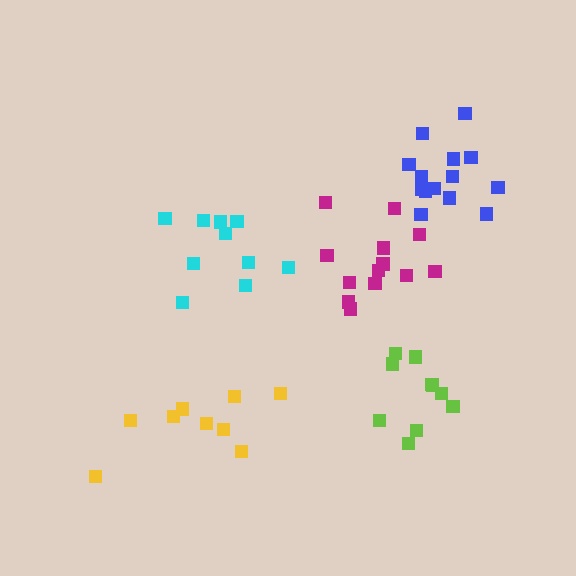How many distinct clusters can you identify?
There are 5 distinct clusters.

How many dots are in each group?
Group 1: 10 dots, Group 2: 9 dots, Group 3: 14 dots, Group 4: 10 dots, Group 5: 13 dots (56 total).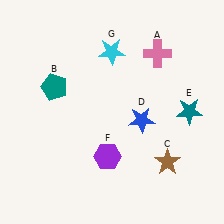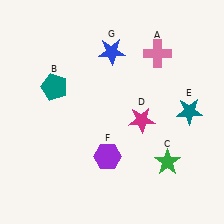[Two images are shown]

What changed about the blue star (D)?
In Image 1, D is blue. In Image 2, it changed to magenta.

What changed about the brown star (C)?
In Image 1, C is brown. In Image 2, it changed to green.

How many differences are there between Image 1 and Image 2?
There are 3 differences between the two images.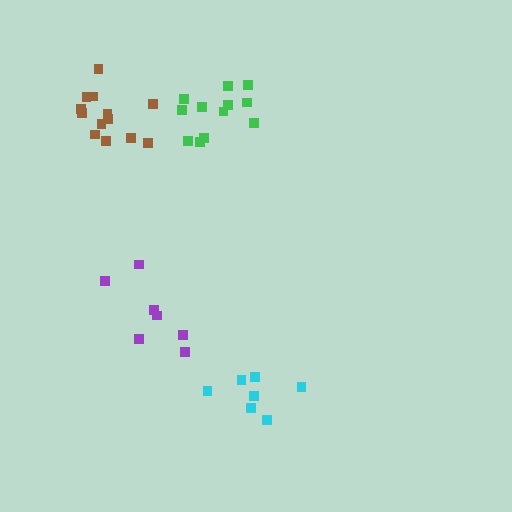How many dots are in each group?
Group 1: 7 dots, Group 2: 7 dots, Group 3: 13 dots, Group 4: 12 dots (39 total).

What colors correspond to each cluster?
The clusters are colored: purple, cyan, brown, green.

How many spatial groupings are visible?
There are 4 spatial groupings.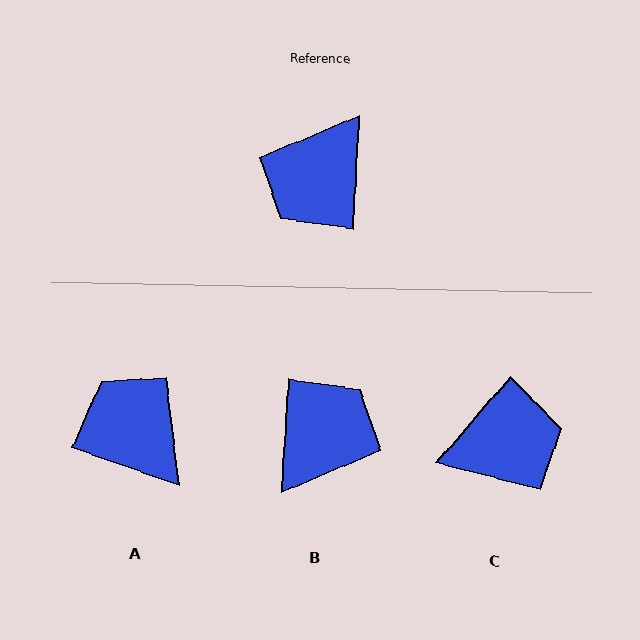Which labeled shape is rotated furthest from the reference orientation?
B, about 180 degrees away.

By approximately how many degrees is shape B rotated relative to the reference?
Approximately 180 degrees counter-clockwise.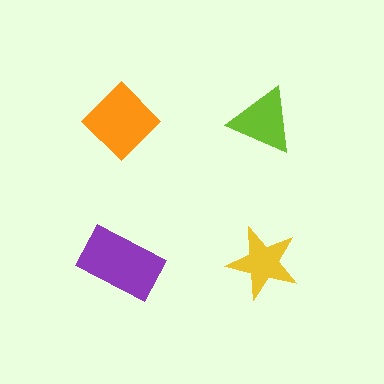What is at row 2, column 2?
A yellow star.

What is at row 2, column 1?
A purple rectangle.